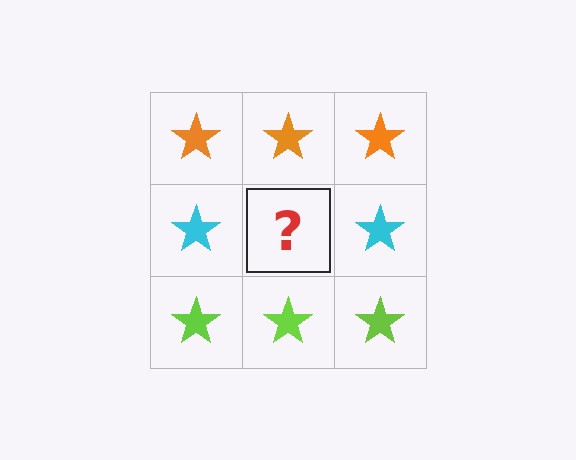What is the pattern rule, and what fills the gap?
The rule is that each row has a consistent color. The gap should be filled with a cyan star.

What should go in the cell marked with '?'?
The missing cell should contain a cyan star.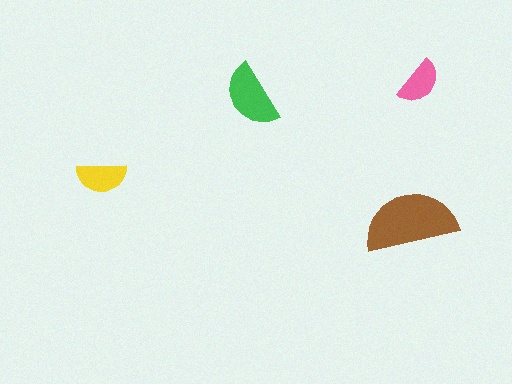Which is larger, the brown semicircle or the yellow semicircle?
The brown one.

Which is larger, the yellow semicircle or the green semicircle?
The green one.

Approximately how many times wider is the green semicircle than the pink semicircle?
About 1.5 times wider.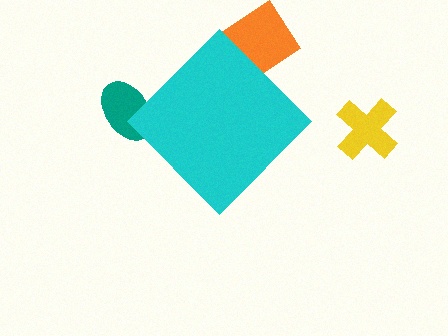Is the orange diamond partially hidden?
Yes, the orange diamond is partially hidden behind the cyan diamond.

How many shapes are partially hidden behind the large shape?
2 shapes are partially hidden.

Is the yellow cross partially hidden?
No, the yellow cross is fully visible.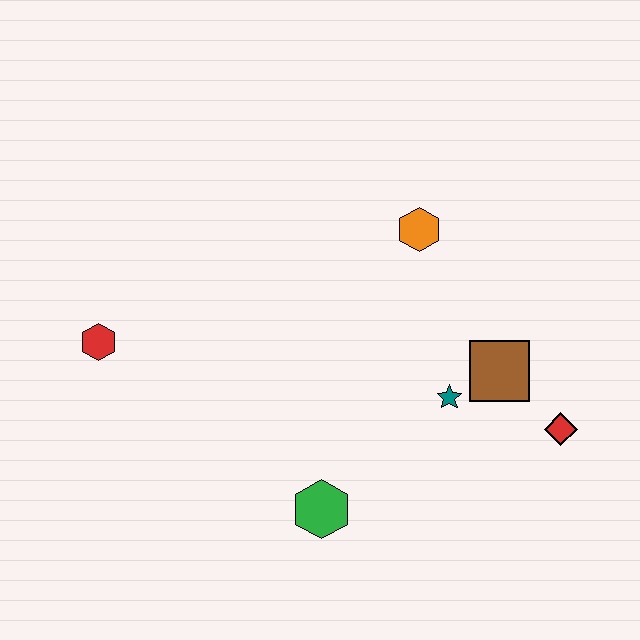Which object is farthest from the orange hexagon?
The red hexagon is farthest from the orange hexagon.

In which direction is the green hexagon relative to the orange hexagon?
The green hexagon is below the orange hexagon.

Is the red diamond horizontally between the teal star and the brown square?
No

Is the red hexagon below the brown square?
No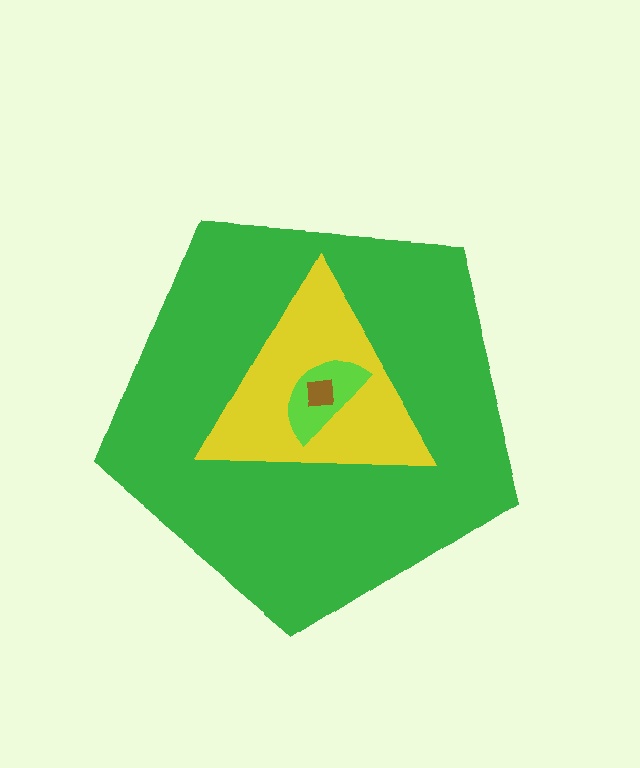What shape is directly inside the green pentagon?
The yellow triangle.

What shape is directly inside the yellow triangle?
The lime semicircle.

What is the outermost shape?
The green pentagon.